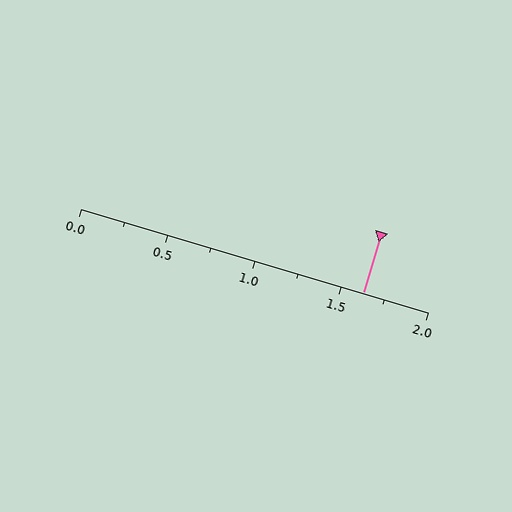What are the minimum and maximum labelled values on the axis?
The axis runs from 0.0 to 2.0.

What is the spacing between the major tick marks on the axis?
The major ticks are spaced 0.5 apart.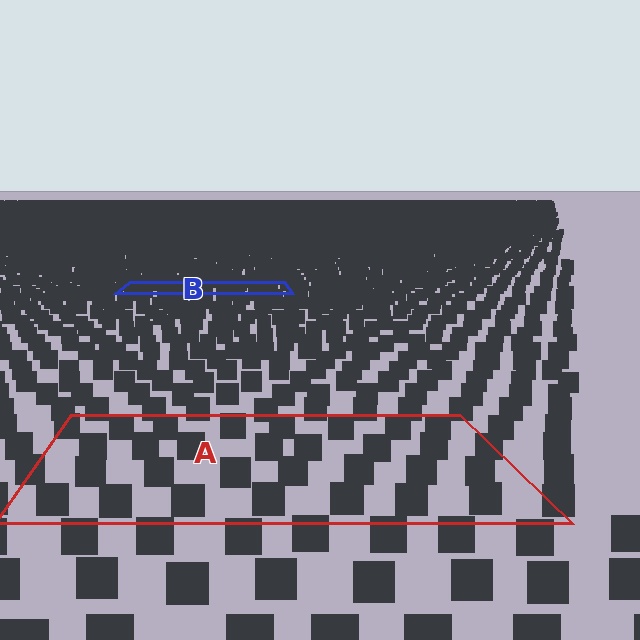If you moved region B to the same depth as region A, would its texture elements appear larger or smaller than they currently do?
They would appear larger. At a closer depth, the same texture elements are projected at a bigger on-screen size.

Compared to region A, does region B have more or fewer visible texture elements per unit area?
Region B has more texture elements per unit area — they are packed more densely because it is farther away.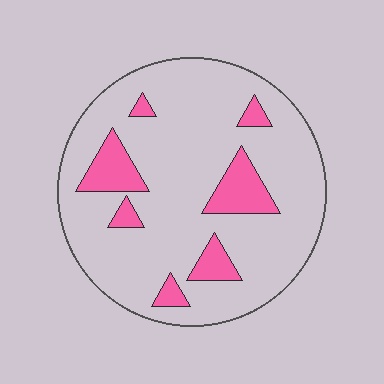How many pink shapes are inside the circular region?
7.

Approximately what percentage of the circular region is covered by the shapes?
Approximately 15%.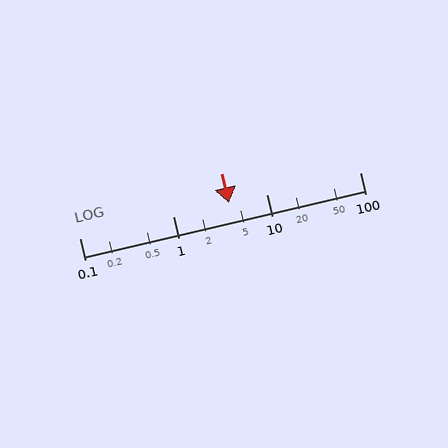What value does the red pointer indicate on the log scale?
The pointer indicates approximately 4.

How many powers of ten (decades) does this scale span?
The scale spans 3 decades, from 0.1 to 100.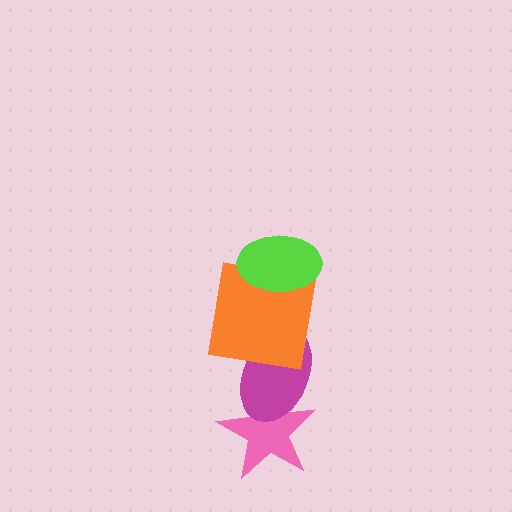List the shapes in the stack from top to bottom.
From top to bottom: the lime ellipse, the orange square, the magenta ellipse, the pink star.